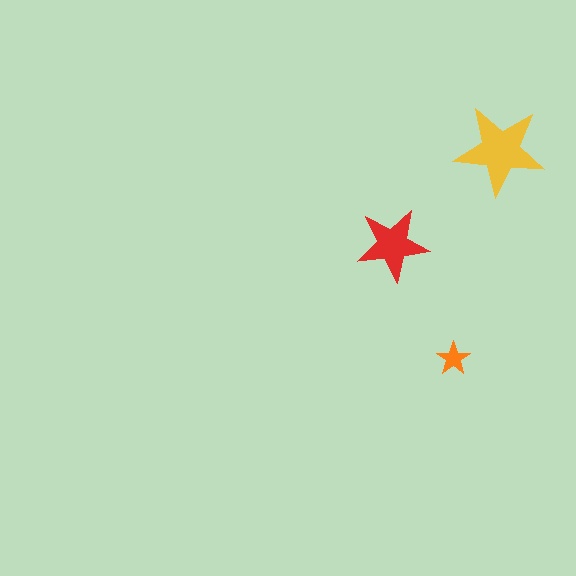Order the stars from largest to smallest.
the yellow one, the red one, the orange one.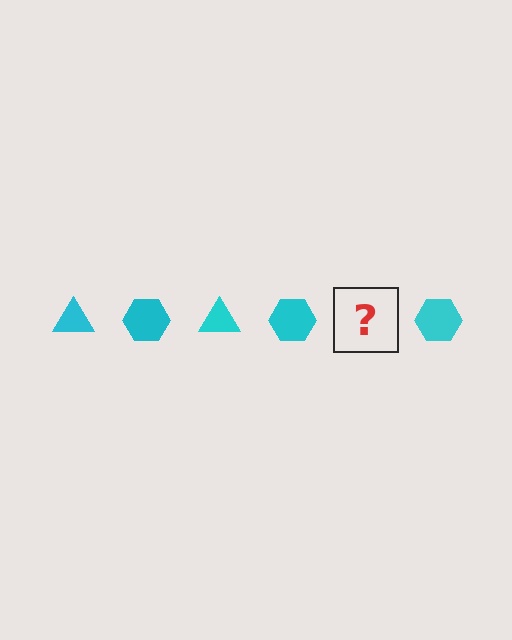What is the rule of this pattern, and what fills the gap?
The rule is that the pattern cycles through triangle, hexagon shapes in cyan. The gap should be filled with a cyan triangle.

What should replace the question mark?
The question mark should be replaced with a cyan triangle.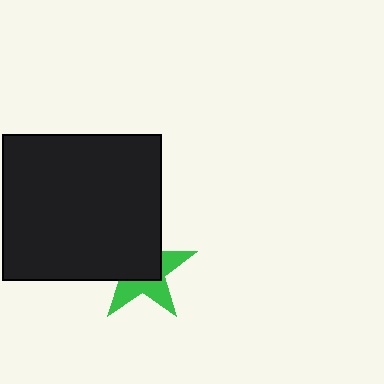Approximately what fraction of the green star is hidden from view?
Roughly 56% of the green star is hidden behind the black rectangle.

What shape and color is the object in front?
The object in front is a black rectangle.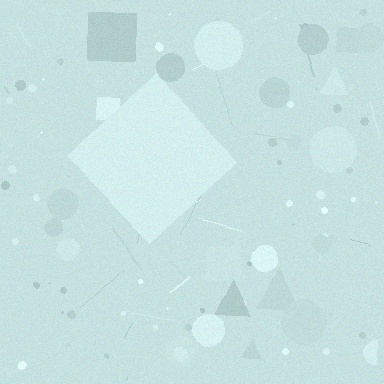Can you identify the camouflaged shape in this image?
The camouflaged shape is a diamond.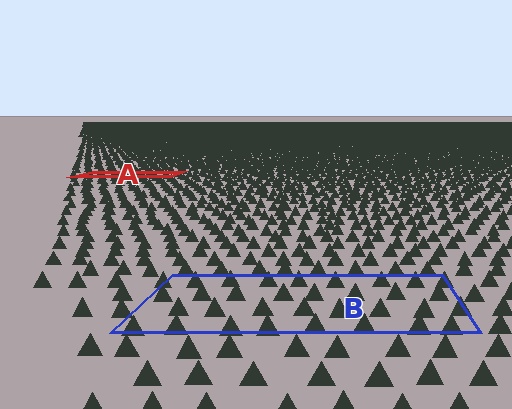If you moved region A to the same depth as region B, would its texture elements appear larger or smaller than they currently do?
They would appear larger. At a closer depth, the same texture elements are projected at a bigger on-screen size.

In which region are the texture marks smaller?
The texture marks are smaller in region A, because it is farther away.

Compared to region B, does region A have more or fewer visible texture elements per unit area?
Region A has more texture elements per unit area — they are packed more densely because it is farther away.